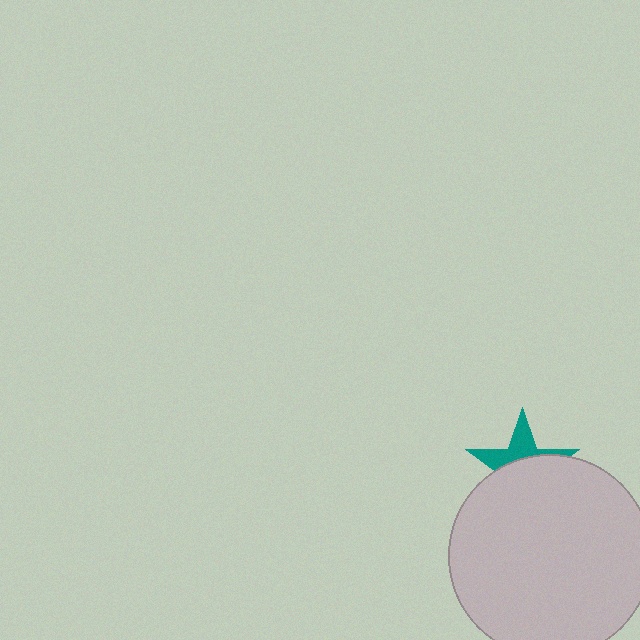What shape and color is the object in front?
The object in front is a light gray circle.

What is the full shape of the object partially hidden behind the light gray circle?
The partially hidden object is a teal star.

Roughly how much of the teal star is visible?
A small part of it is visible (roughly 38%).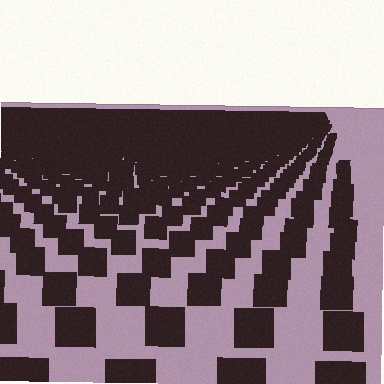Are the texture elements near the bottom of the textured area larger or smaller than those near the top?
Larger. Near the bottom, elements are closer to the viewer and appear at a bigger on-screen size.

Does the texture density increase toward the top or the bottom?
Density increases toward the top.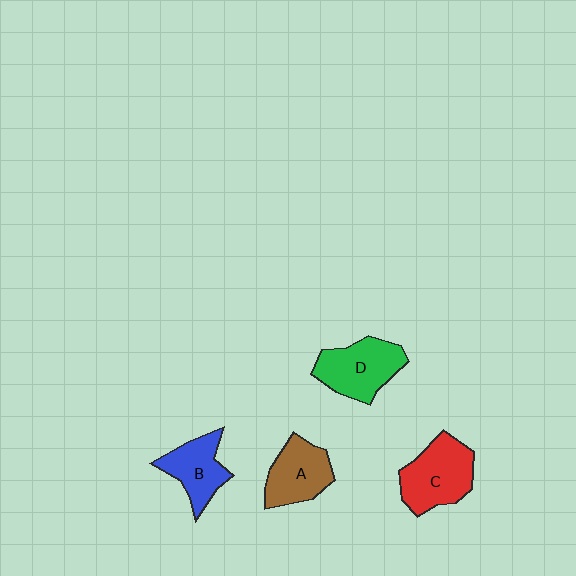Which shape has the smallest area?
Shape B (blue).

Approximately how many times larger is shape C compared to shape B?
Approximately 1.3 times.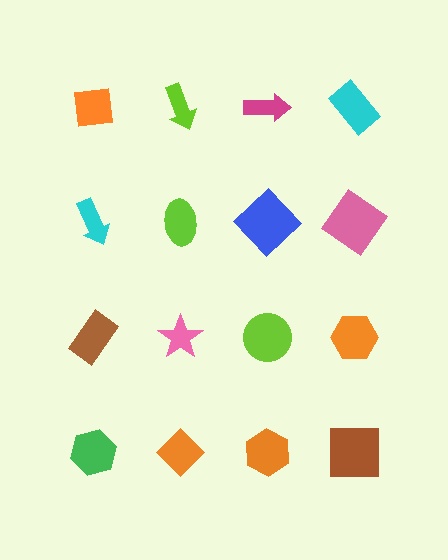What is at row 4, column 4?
A brown square.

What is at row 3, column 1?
A brown rectangle.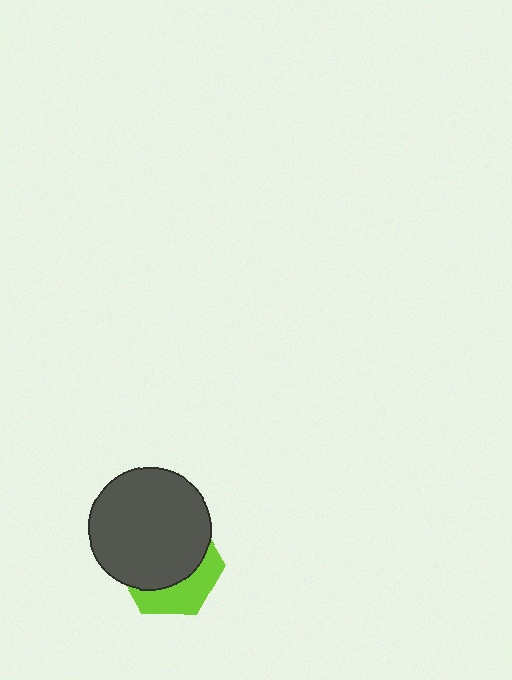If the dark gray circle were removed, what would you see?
You would see the complete lime hexagon.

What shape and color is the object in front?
The object in front is a dark gray circle.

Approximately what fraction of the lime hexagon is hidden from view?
Roughly 66% of the lime hexagon is hidden behind the dark gray circle.